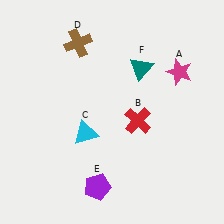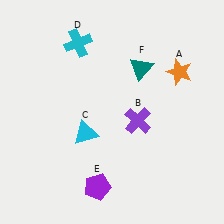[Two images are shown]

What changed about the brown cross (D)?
In Image 1, D is brown. In Image 2, it changed to cyan.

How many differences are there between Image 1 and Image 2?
There are 3 differences between the two images.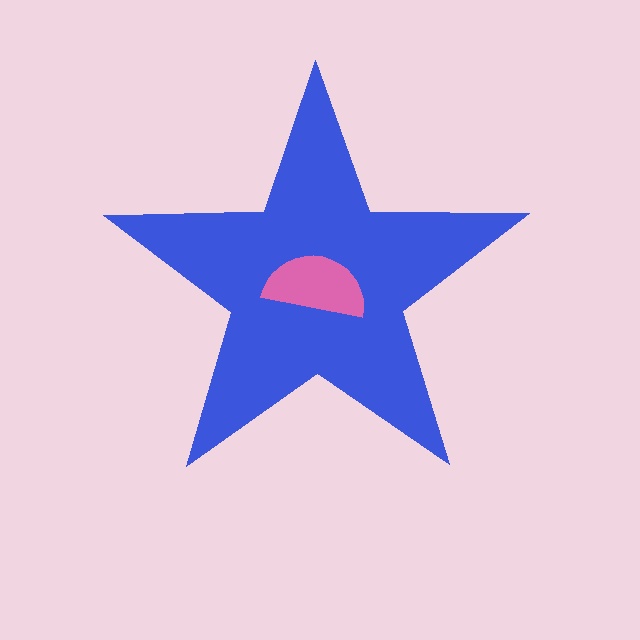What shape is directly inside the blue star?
The pink semicircle.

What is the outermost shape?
The blue star.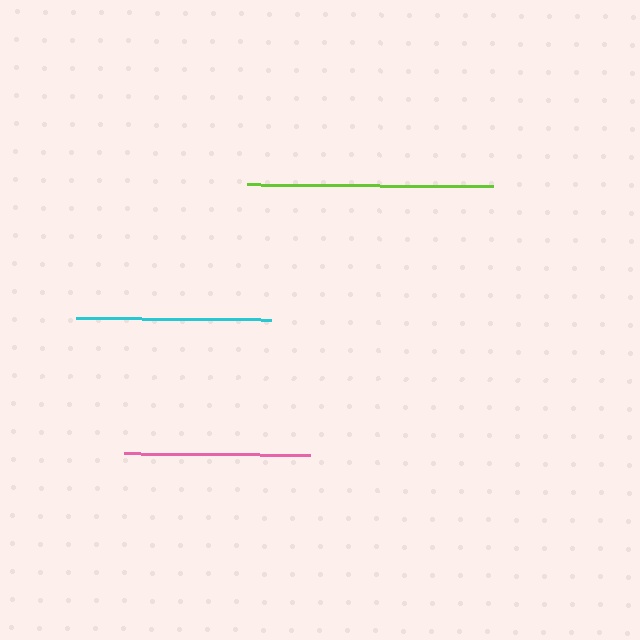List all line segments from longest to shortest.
From longest to shortest: lime, cyan, pink.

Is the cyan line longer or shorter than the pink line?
The cyan line is longer than the pink line.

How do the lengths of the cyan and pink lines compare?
The cyan and pink lines are approximately the same length.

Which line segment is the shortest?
The pink line is the shortest at approximately 186 pixels.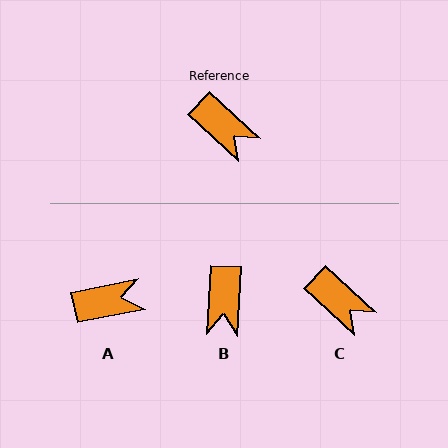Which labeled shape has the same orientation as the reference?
C.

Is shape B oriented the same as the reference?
No, it is off by about 50 degrees.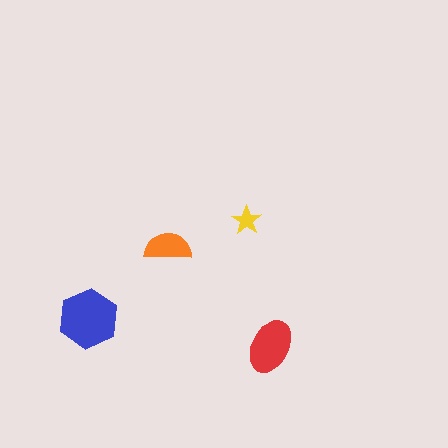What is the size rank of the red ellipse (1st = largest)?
2nd.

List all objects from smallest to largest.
The yellow star, the orange semicircle, the red ellipse, the blue hexagon.